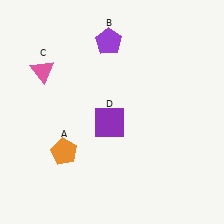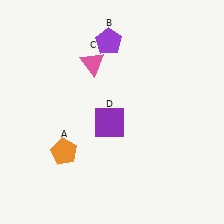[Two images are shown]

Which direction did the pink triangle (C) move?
The pink triangle (C) moved right.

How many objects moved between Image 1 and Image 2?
1 object moved between the two images.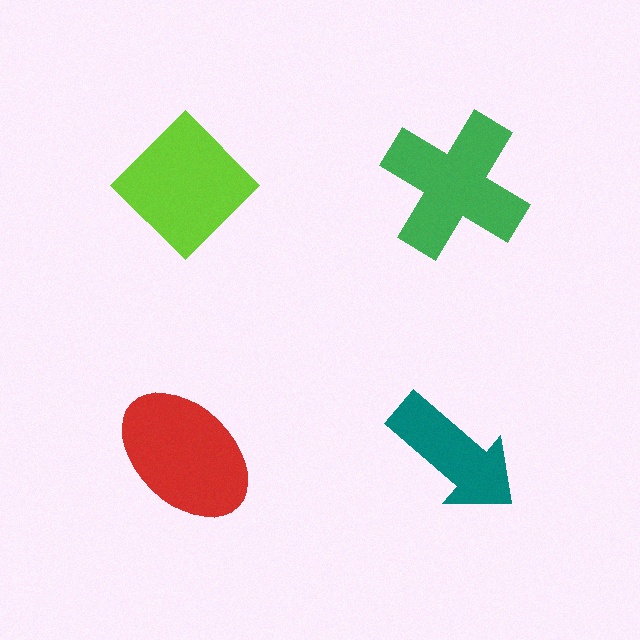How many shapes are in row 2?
2 shapes.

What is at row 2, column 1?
A red ellipse.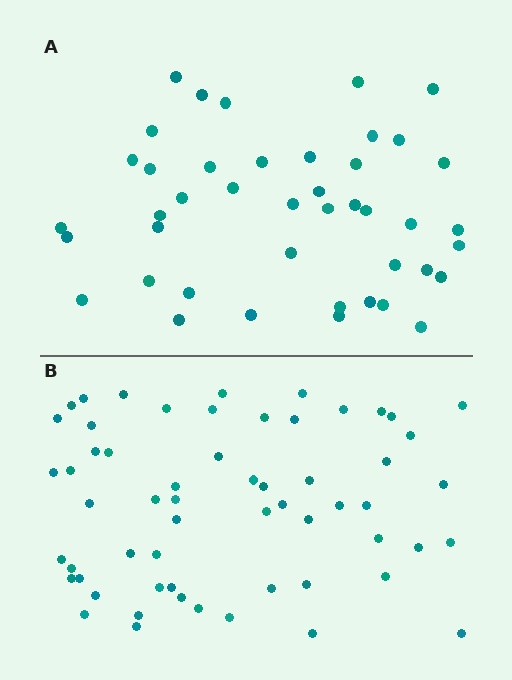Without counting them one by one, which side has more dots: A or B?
Region B (the bottom region) has more dots.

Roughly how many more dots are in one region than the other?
Region B has approximately 15 more dots than region A.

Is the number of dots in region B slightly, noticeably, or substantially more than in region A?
Region B has noticeably more, but not dramatically so. The ratio is roughly 1.4 to 1.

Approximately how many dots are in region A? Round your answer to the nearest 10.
About 40 dots. (The exact count is 43, which rounds to 40.)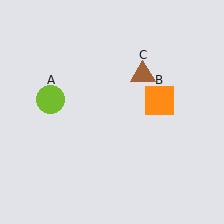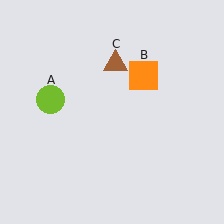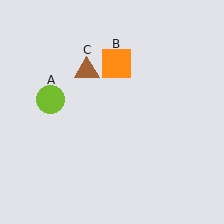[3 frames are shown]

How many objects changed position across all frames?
2 objects changed position: orange square (object B), brown triangle (object C).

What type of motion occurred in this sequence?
The orange square (object B), brown triangle (object C) rotated counterclockwise around the center of the scene.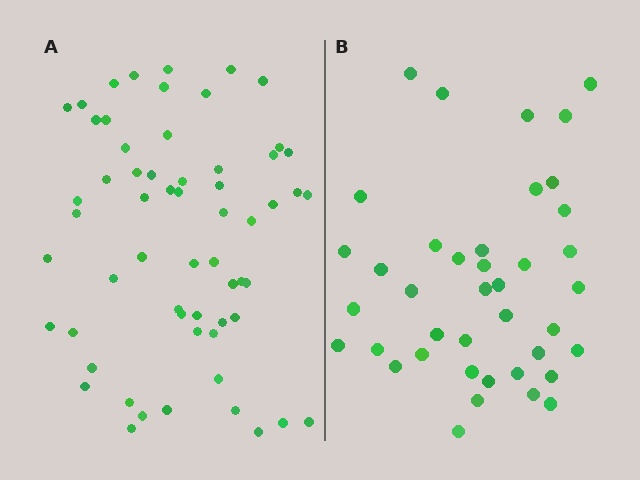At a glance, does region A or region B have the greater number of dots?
Region A (the left region) has more dots.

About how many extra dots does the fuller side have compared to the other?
Region A has approximately 20 more dots than region B.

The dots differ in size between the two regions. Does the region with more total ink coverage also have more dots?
No. Region B has more total ink coverage because its dots are larger, but region A actually contains more individual dots. Total area can be misleading — the number of items is what matters here.